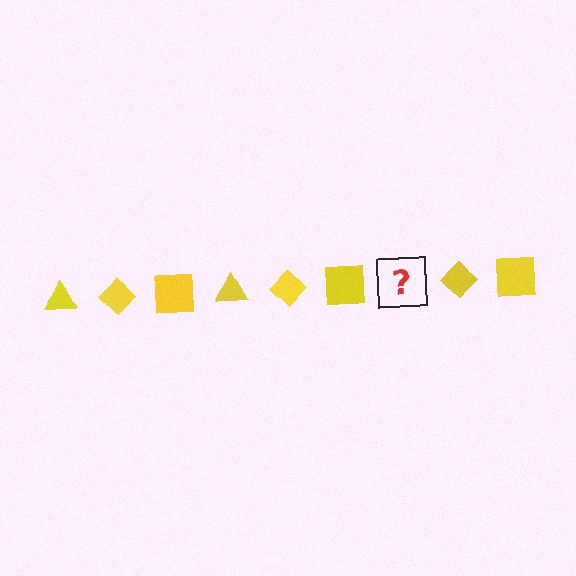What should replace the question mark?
The question mark should be replaced with a yellow triangle.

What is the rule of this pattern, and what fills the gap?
The rule is that the pattern cycles through triangle, diamond, square shapes in yellow. The gap should be filled with a yellow triangle.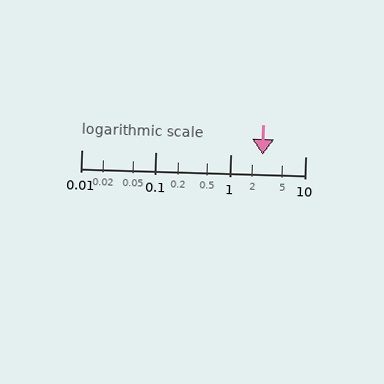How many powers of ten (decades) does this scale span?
The scale spans 3 decades, from 0.01 to 10.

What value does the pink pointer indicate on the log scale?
The pointer indicates approximately 2.7.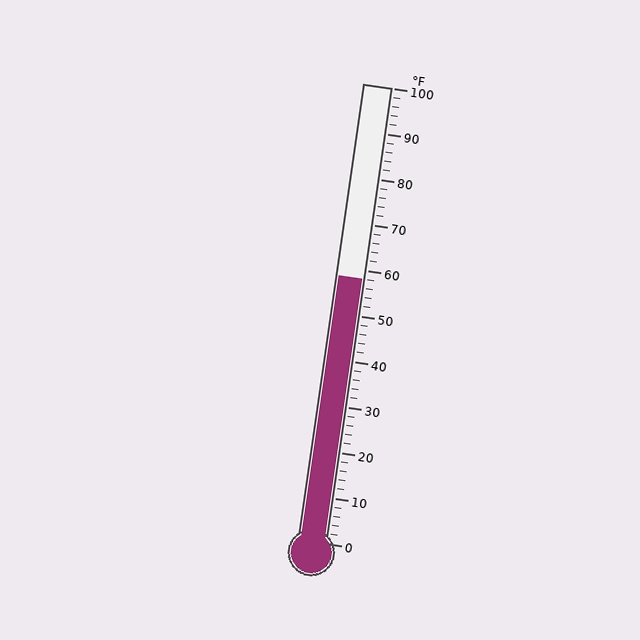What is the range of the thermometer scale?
The thermometer scale ranges from 0°F to 100°F.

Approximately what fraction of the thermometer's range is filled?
The thermometer is filled to approximately 60% of its range.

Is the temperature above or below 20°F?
The temperature is above 20°F.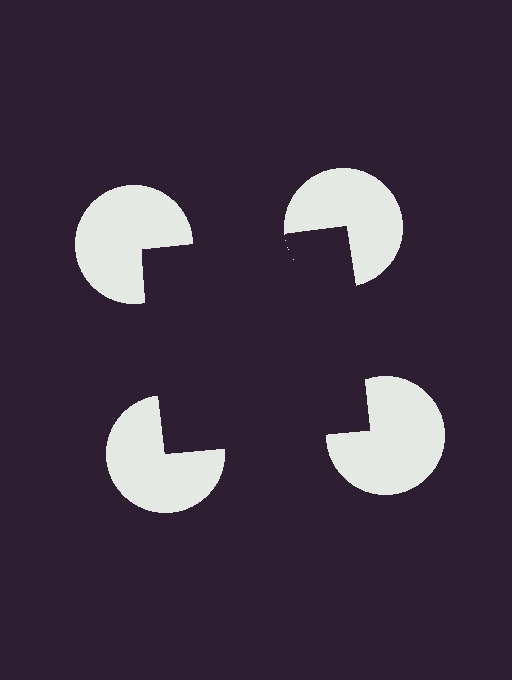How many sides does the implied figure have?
4 sides.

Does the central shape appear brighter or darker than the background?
It typically appears slightly darker than the background, even though no actual brightness change is drawn.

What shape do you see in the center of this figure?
An illusory square — its edges are inferred from the aligned wedge cuts in the pac-man discs, not physically drawn.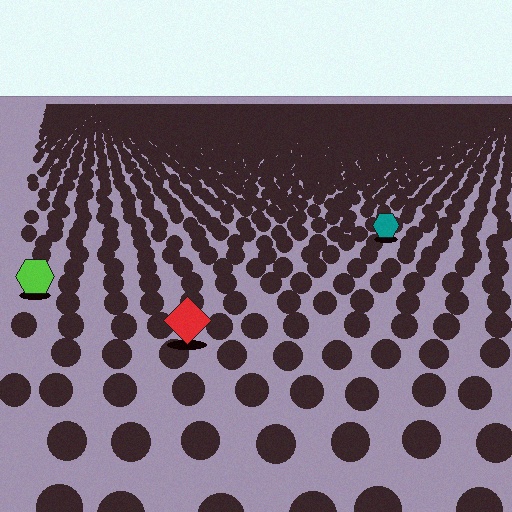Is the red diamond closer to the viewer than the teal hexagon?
Yes. The red diamond is closer — you can tell from the texture gradient: the ground texture is coarser near it.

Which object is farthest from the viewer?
The teal hexagon is farthest from the viewer. It appears smaller and the ground texture around it is denser.